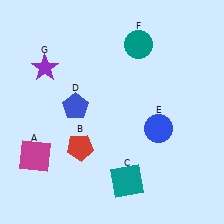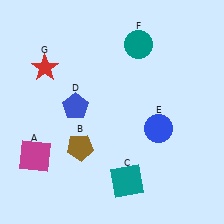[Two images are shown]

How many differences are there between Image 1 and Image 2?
There are 2 differences between the two images.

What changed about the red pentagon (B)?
In Image 1, B is red. In Image 2, it changed to brown.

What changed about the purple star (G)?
In Image 1, G is purple. In Image 2, it changed to red.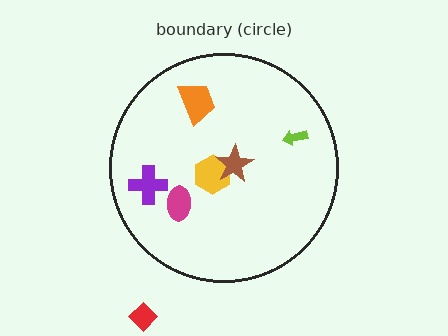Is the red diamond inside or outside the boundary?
Outside.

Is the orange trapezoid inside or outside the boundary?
Inside.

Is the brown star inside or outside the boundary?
Inside.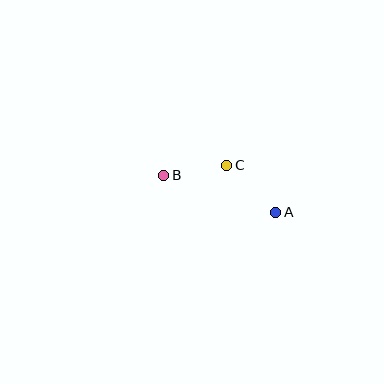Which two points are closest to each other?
Points B and C are closest to each other.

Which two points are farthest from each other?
Points A and B are farthest from each other.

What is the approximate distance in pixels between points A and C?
The distance between A and C is approximately 68 pixels.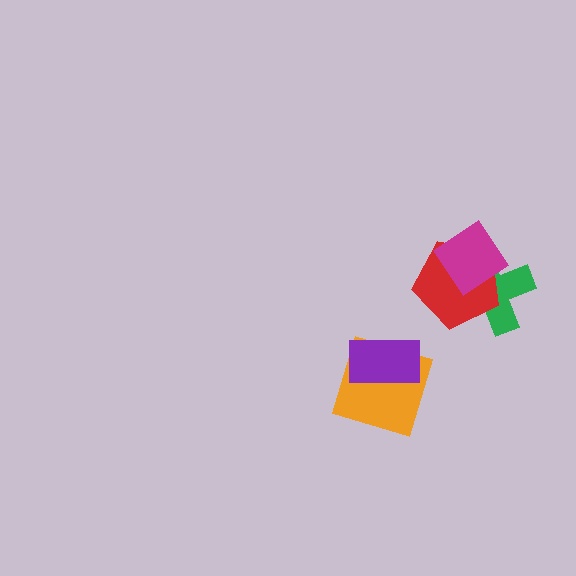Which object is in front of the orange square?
The purple rectangle is in front of the orange square.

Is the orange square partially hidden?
Yes, it is partially covered by another shape.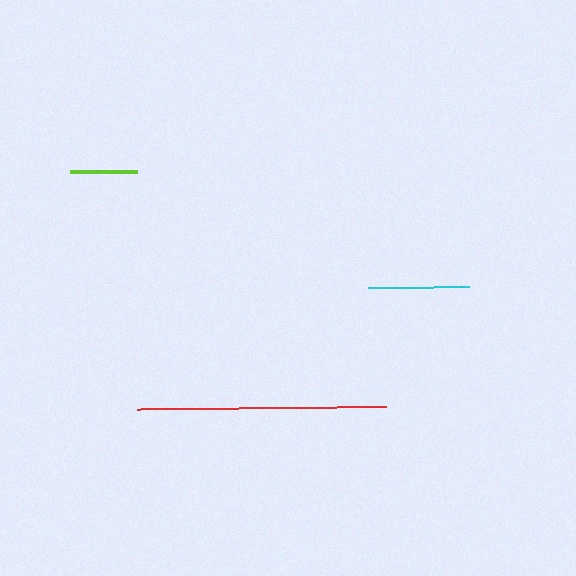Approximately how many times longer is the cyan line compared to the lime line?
The cyan line is approximately 1.5 times the length of the lime line.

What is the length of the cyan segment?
The cyan segment is approximately 101 pixels long.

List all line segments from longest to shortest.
From longest to shortest: red, cyan, lime.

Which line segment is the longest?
The red line is the longest at approximately 249 pixels.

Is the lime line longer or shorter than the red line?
The red line is longer than the lime line.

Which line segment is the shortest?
The lime line is the shortest at approximately 67 pixels.